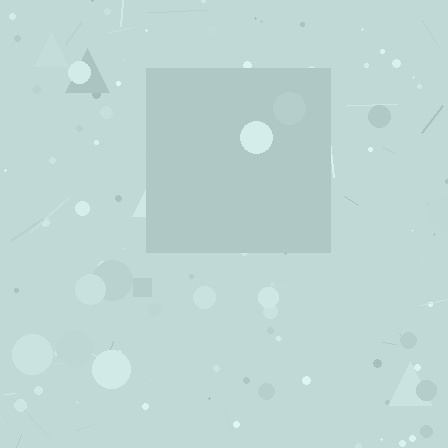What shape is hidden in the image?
A square is hidden in the image.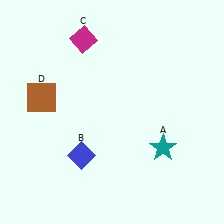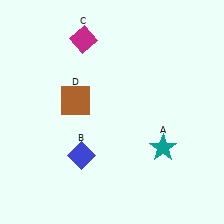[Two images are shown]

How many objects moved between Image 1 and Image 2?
1 object moved between the two images.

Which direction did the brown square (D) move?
The brown square (D) moved right.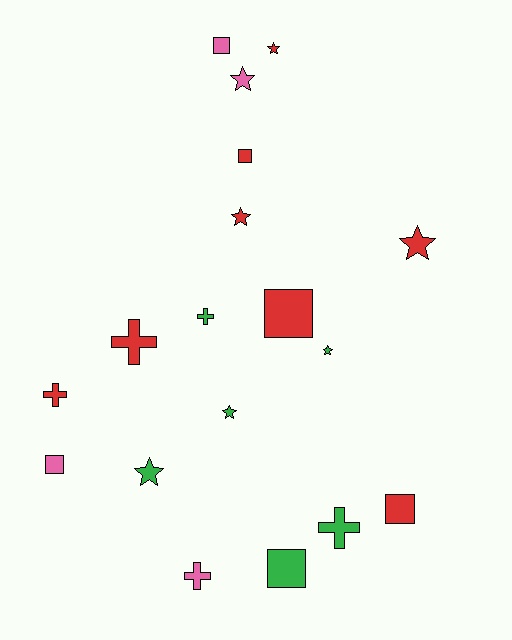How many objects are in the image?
There are 18 objects.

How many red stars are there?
There are 3 red stars.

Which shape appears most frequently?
Star, with 7 objects.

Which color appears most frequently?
Red, with 8 objects.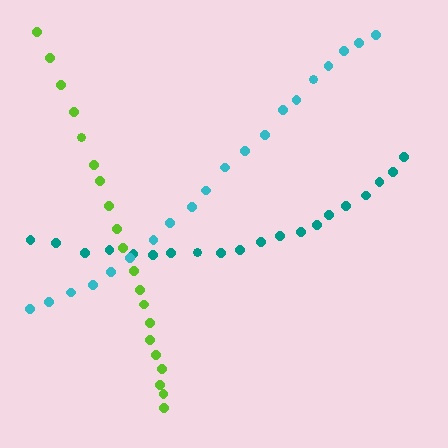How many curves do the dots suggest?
There are 3 distinct paths.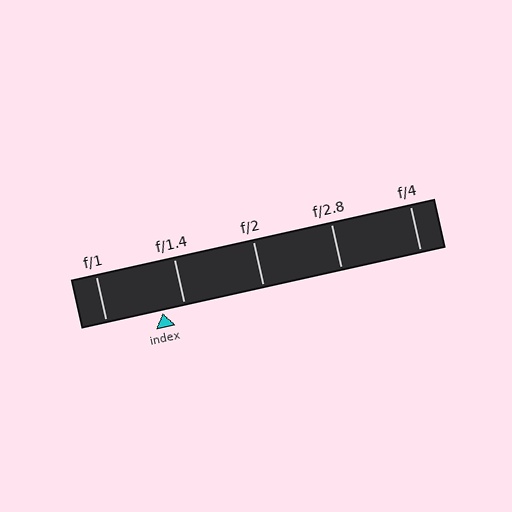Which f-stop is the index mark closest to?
The index mark is closest to f/1.4.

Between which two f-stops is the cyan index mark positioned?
The index mark is between f/1 and f/1.4.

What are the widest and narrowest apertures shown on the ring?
The widest aperture shown is f/1 and the narrowest is f/4.